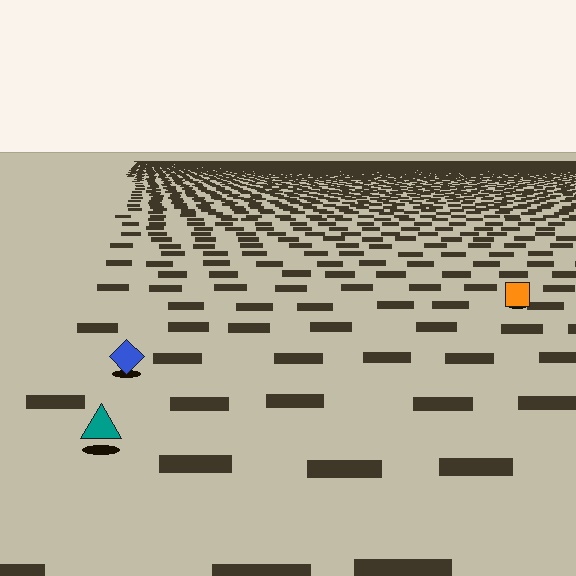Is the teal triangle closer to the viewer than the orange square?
Yes. The teal triangle is closer — you can tell from the texture gradient: the ground texture is coarser near it.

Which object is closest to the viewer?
The teal triangle is closest. The texture marks near it are larger and more spread out.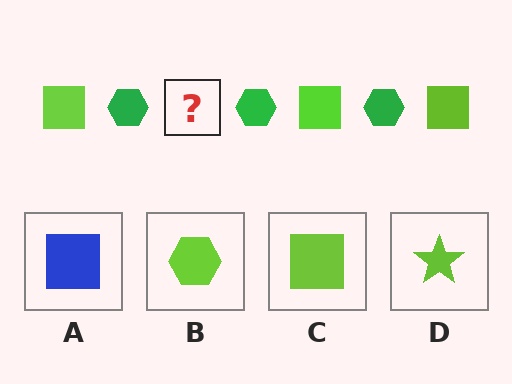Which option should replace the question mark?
Option C.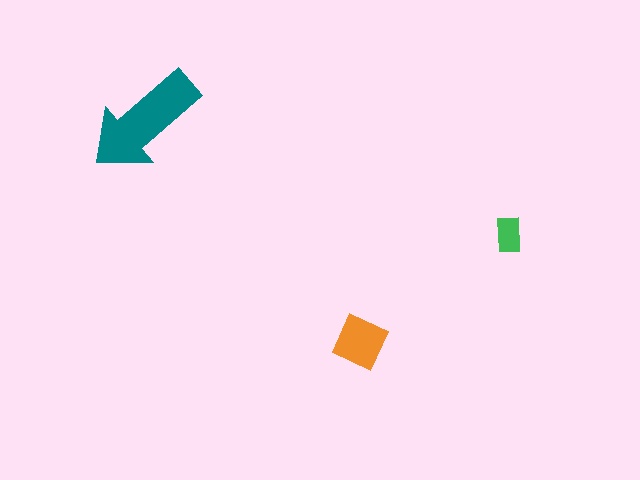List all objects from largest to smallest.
The teal arrow, the orange diamond, the green rectangle.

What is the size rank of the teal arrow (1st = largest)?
1st.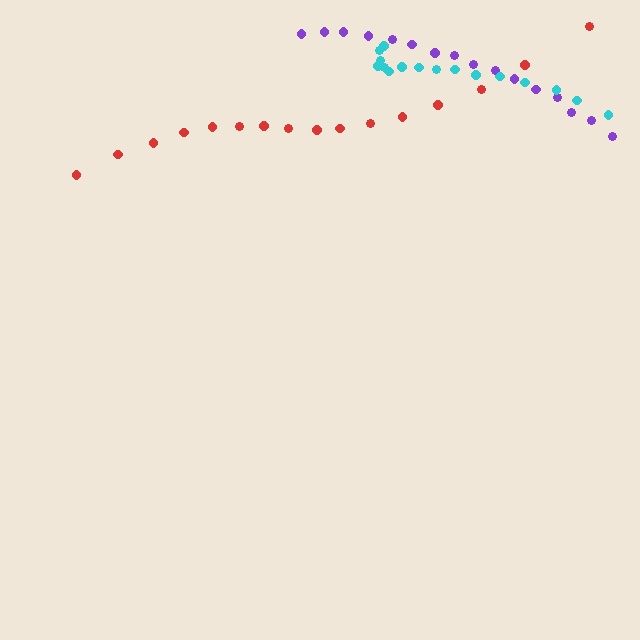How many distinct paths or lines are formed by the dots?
There are 3 distinct paths.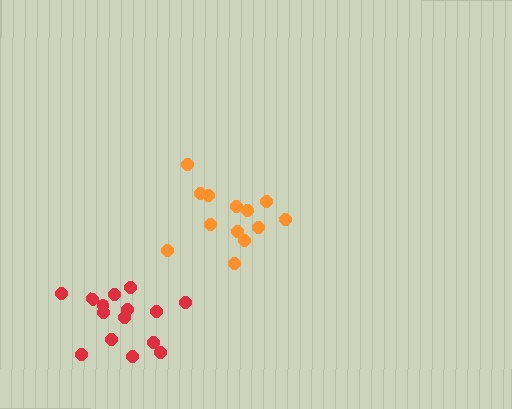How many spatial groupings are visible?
There are 2 spatial groupings.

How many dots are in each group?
Group 1: 13 dots, Group 2: 15 dots (28 total).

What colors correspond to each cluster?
The clusters are colored: orange, red.